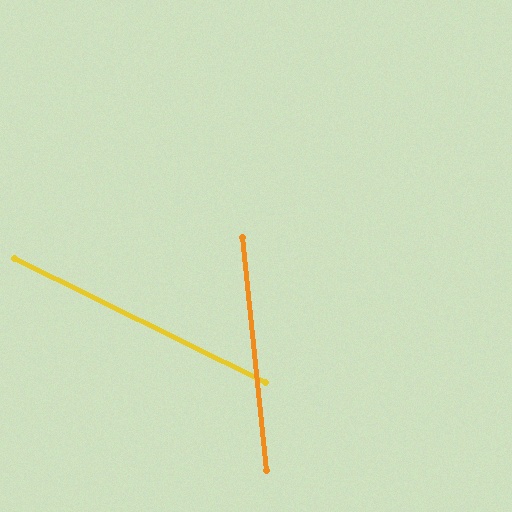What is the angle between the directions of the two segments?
Approximately 58 degrees.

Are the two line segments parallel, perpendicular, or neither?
Neither parallel nor perpendicular — they differ by about 58°.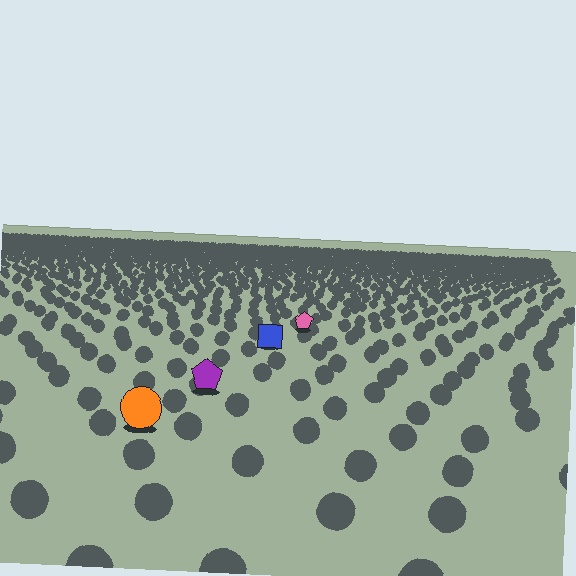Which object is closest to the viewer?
The orange circle is closest. The texture marks near it are larger and more spread out.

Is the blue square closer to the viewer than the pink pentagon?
Yes. The blue square is closer — you can tell from the texture gradient: the ground texture is coarser near it.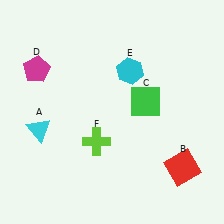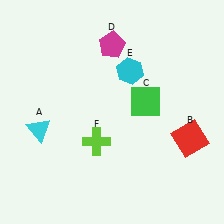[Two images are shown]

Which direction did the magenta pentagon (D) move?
The magenta pentagon (D) moved right.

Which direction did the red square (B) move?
The red square (B) moved up.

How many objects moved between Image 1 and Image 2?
2 objects moved between the two images.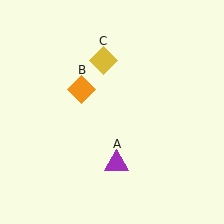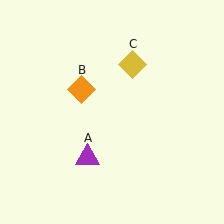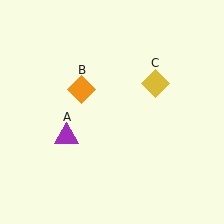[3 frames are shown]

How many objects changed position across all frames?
2 objects changed position: purple triangle (object A), yellow diamond (object C).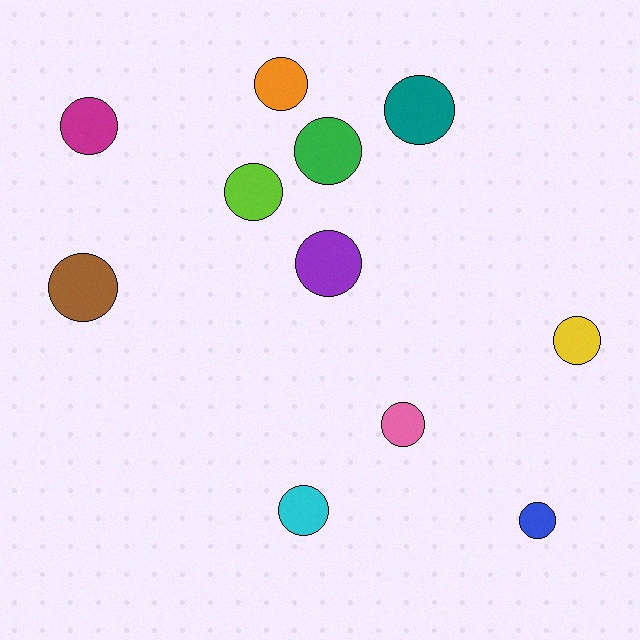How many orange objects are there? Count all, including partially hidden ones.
There is 1 orange object.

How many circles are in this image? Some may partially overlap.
There are 11 circles.